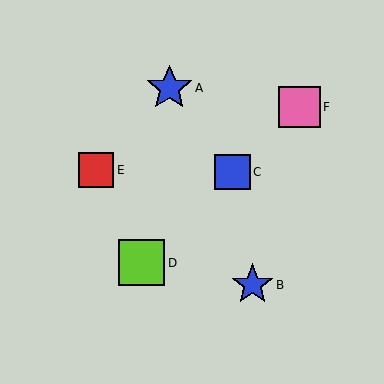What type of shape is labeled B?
Shape B is a blue star.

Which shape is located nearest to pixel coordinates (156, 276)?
The lime square (labeled D) at (142, 263) is nearest to that location.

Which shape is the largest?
The lime square (labeled D) is the largest.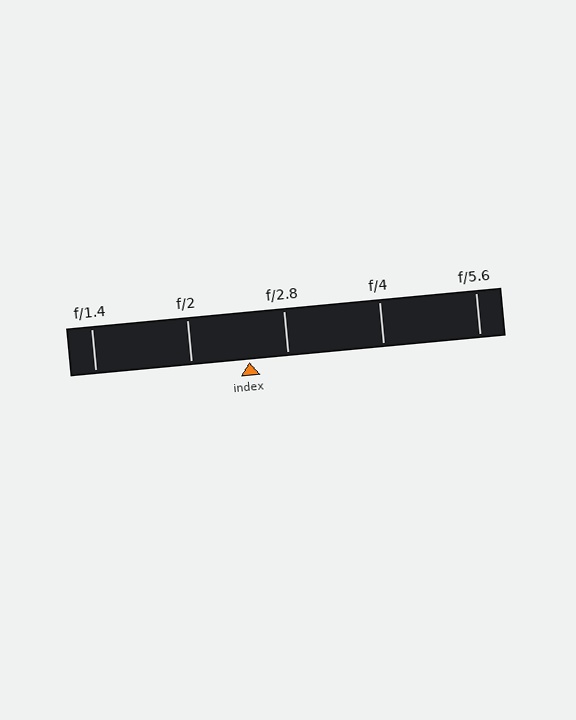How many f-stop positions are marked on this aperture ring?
There are 5 f-stop positions marked.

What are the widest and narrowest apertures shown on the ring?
The widest aperture shown is f/1.4 and the narrowest is f/5.6.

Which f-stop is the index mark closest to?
The index mark is closest to f/2.8.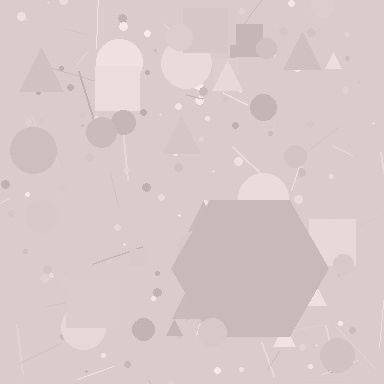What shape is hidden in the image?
A hexagon is hidden in the image.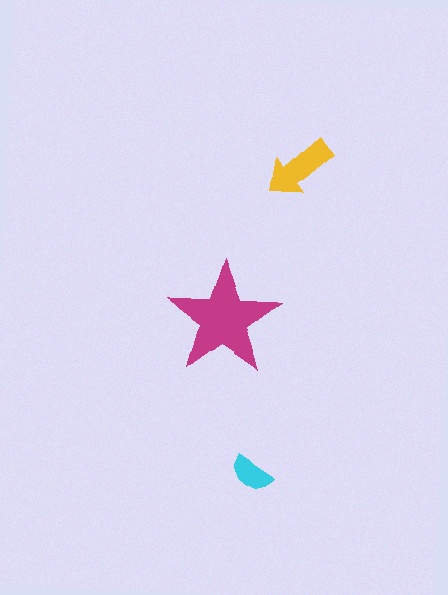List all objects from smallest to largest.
The cyan semicircle, the yellow arrow, the magenta star.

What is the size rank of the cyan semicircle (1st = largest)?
3rd.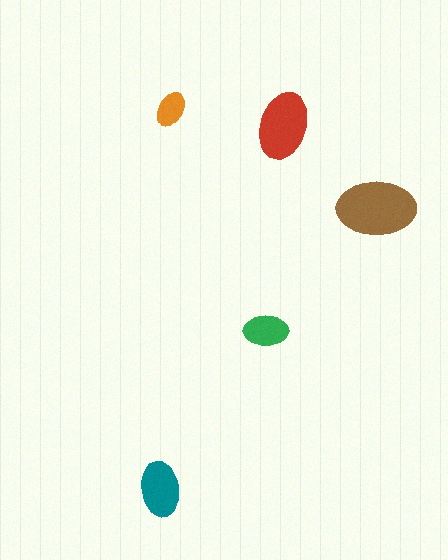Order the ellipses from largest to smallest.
the brown one, the red one, the teal one, the green one, the orange one.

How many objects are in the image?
There are 5 objects in the image.